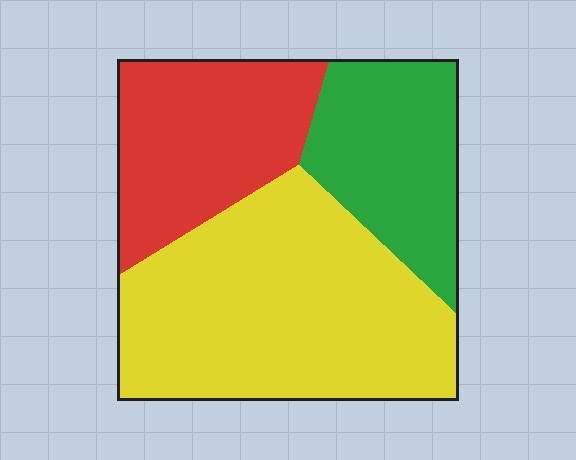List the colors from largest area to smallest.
From largest to smallest: yellow, red, green.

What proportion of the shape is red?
Red takes up about one quarter (1/4) of the shape.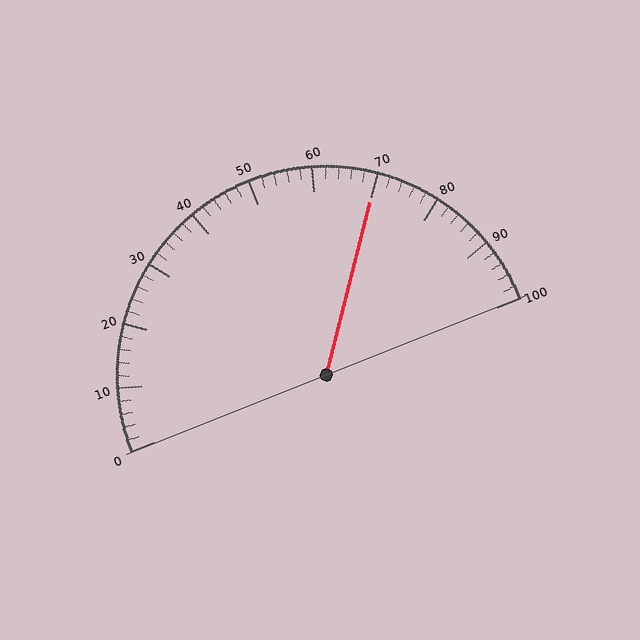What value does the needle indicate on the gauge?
The needle indicates approximately 70.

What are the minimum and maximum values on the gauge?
The gauge ranges from 0 to 100.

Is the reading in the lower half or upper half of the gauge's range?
The reading is in the upper half of the range (0 to 100).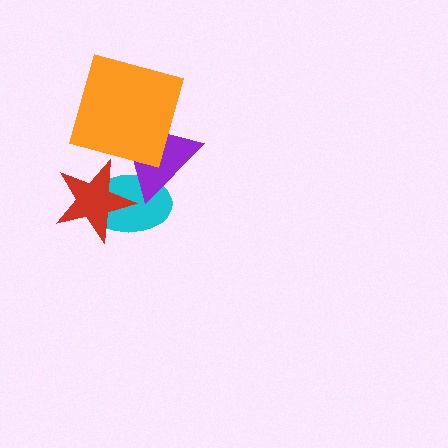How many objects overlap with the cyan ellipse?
2 objects overlap with the cyan ellipse.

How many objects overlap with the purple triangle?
3 objects overlap with the purple triangle.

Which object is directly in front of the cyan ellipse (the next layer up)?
The red star is directly in front of the cyan ellipse.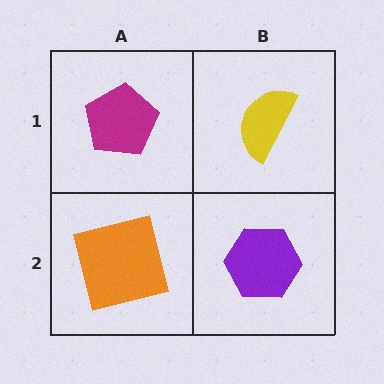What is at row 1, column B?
A yellow semicircle.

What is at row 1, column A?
A magenta pentagon.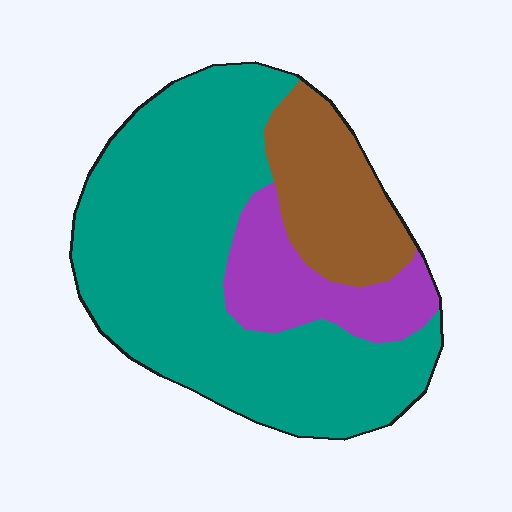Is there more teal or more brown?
Teal.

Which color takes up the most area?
Teal, at roughly 65%.